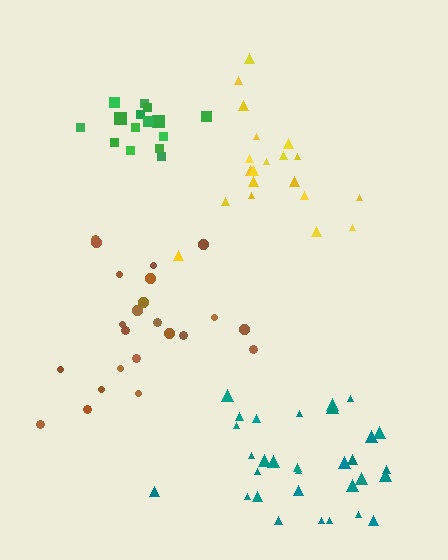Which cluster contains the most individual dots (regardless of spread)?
Teal (31).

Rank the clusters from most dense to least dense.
yellow, teal, brown, green.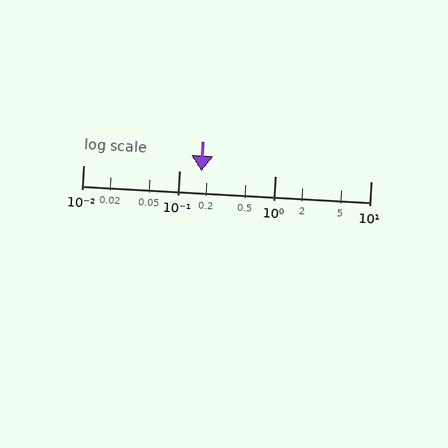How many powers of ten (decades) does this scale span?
The scale spans 3 decades, from 0.01 to 10.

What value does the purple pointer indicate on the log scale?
The pointer indicates approximately 0.17.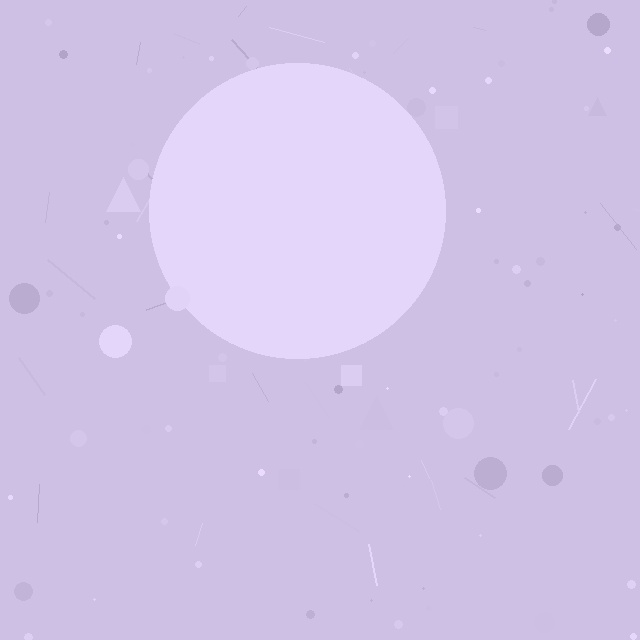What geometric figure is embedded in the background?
A circle is embedded in the background.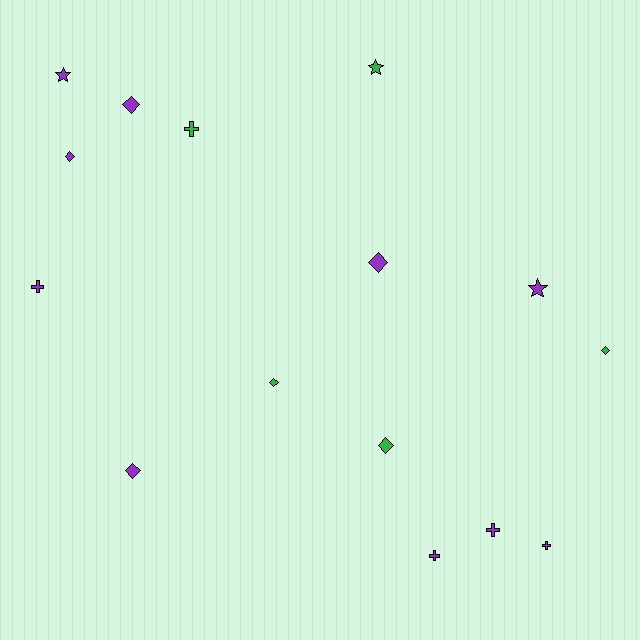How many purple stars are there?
There are 2 purple stars.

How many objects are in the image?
There are 15 objects.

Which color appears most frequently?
Purple, with 10 objects.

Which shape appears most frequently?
Diamond, with 7 objects.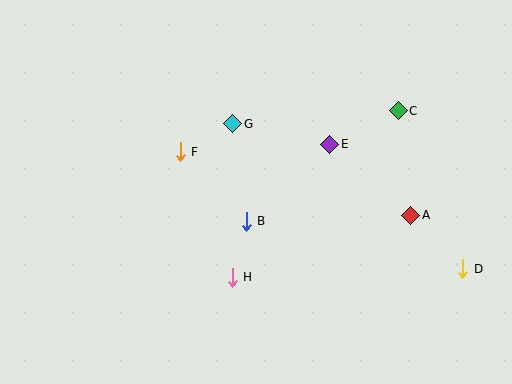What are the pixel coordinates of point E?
Point E is at (330, 144).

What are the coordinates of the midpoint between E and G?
The midpoint between E and G is at (281, 134).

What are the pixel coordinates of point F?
Point F is at (180, 152).